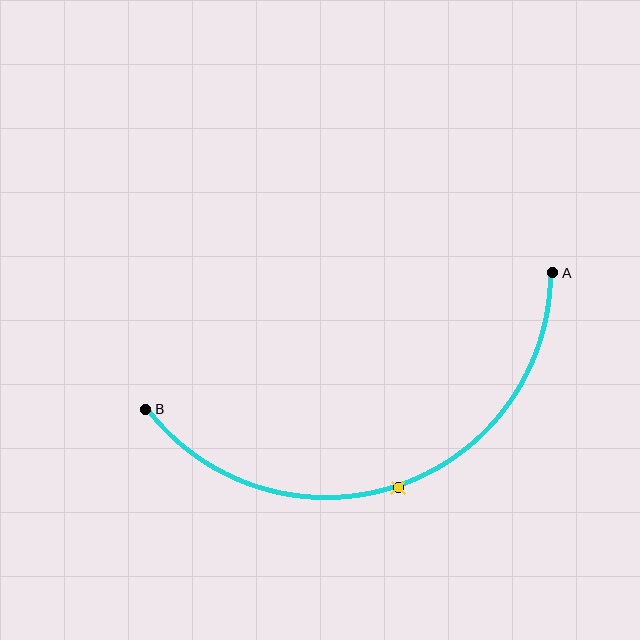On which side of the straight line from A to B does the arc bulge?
The arc bulges below the straight line connecting A and B.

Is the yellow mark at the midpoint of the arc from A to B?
Yes. The yellow mark lies on the arc at equal arc-length from both A and B — it is the arc midpoint.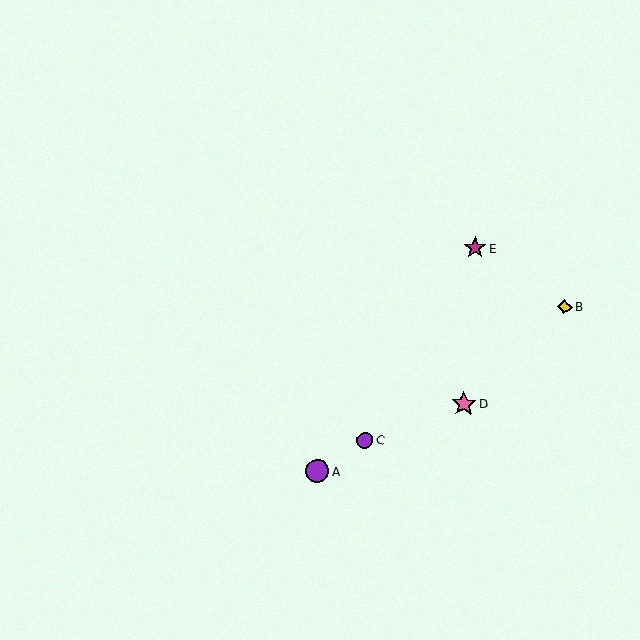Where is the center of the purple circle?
The center of the purple circle is at (317, 471).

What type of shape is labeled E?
Shape E is a magenta star.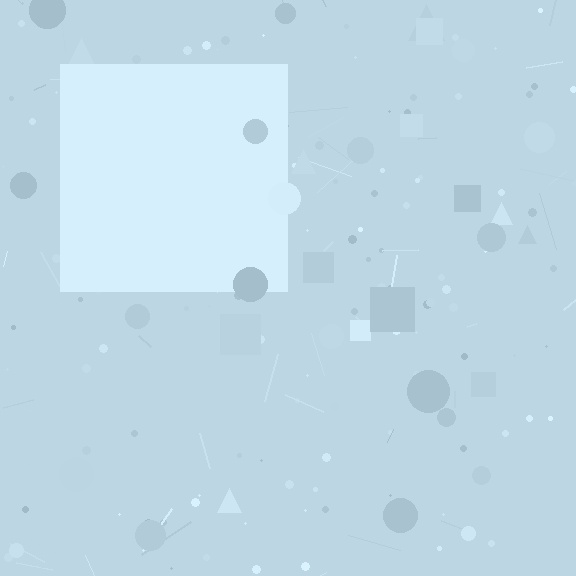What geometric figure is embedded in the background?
A square is embedded in the background.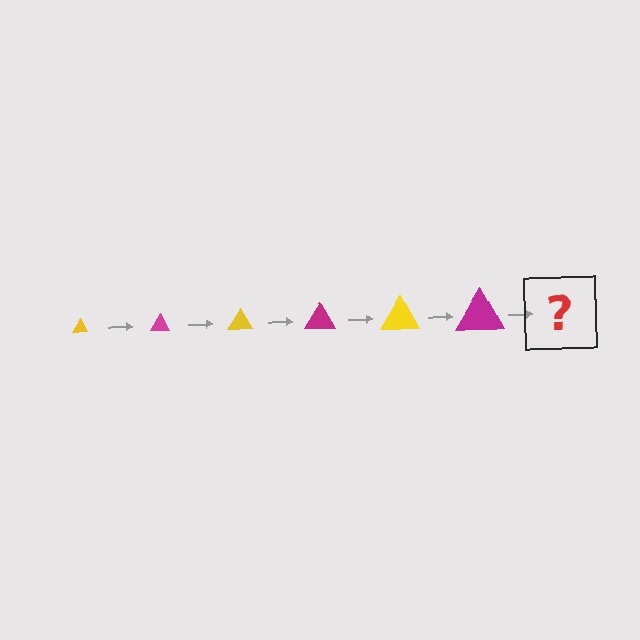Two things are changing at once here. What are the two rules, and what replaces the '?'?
The two rules are that the triangle grows larger each step and the color cycles through yellow and magenta. The '?' should be a yellow triangle, larger than the previous one.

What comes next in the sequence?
The next element should be a yellow triangle, larger than the previous one.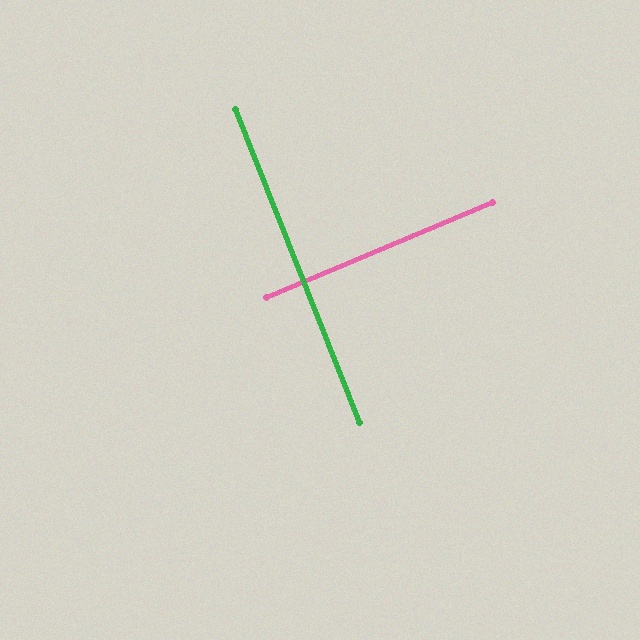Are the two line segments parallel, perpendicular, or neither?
Perpendicular — they meet at approximately 89°.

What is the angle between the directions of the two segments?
Approximately 89 degrees.